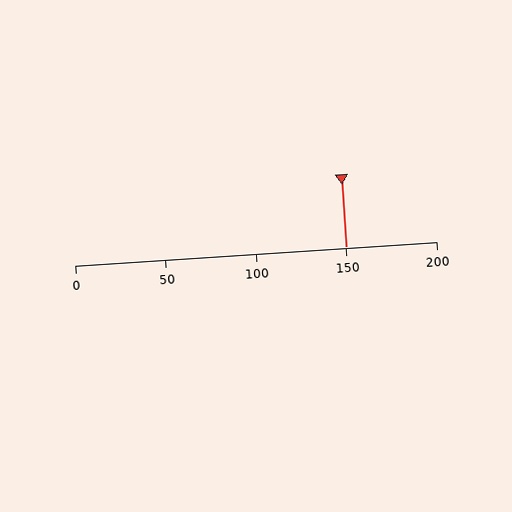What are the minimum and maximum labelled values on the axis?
The axis runs from 0 to 200.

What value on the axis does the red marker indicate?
The marker indicates approximately 150.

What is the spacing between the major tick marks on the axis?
The major ticks are spaced 50 apart.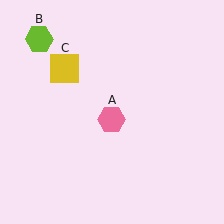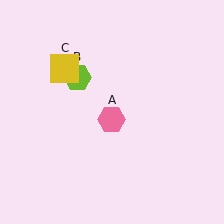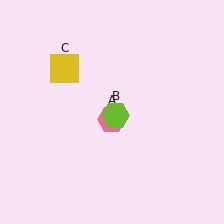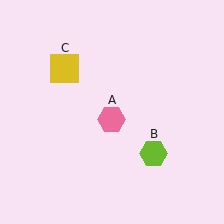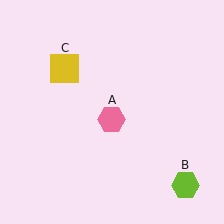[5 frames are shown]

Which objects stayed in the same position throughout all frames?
Pink hexagon (object A) and yellow square (object C) remained stationary.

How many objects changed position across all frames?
1 object changed position: lime hexagon (object B).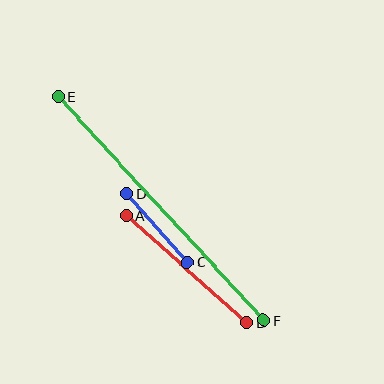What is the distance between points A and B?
The distance is approximately 162 pixels.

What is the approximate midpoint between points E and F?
The midpoint is at approximately (161, 209) pixels.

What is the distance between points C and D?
The distance is approximately 92 pixels.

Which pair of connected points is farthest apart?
Points E and F are farthest apart.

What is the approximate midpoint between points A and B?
The midpoint is at approximately (187, 269) pixels.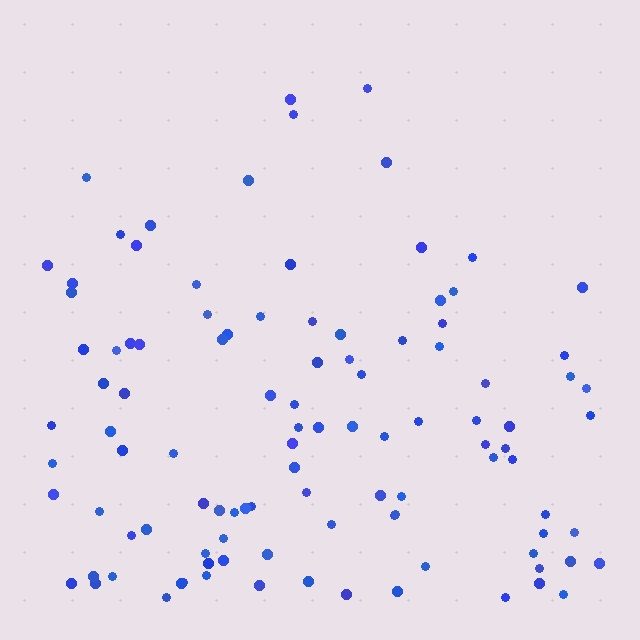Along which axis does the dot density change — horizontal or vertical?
Vertical.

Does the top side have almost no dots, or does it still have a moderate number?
Still a moderate number, just noticeably fewer than the bottom.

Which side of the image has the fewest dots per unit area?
The top.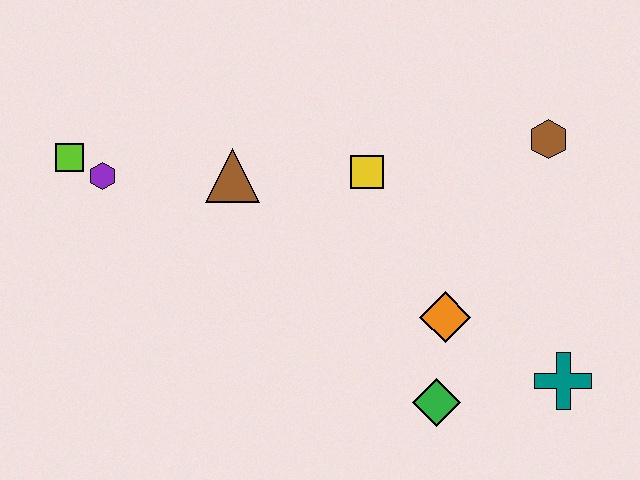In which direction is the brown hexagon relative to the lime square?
The brown hexagon is to the right of the lime square.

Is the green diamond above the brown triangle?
No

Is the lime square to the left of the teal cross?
Yes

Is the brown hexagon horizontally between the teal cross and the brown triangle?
Yes